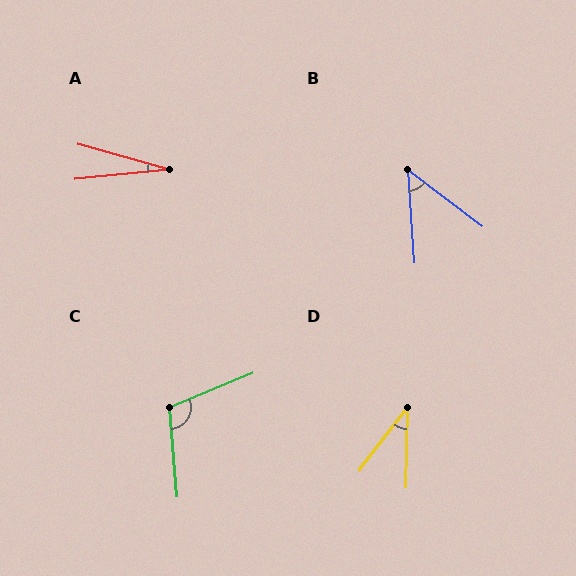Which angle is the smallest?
A, at approximately 21 degrees.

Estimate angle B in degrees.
Approximately 49 degrees.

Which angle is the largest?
C, at approximately 108 degrees.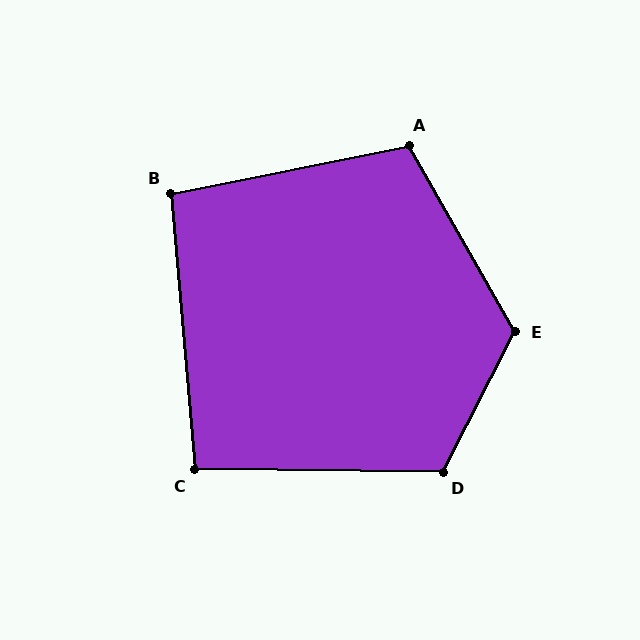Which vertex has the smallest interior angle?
C, at approximately 95 degrees.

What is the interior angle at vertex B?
Approximately 96 degrees (obtuse).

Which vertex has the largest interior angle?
E, at approximately 123 degrees.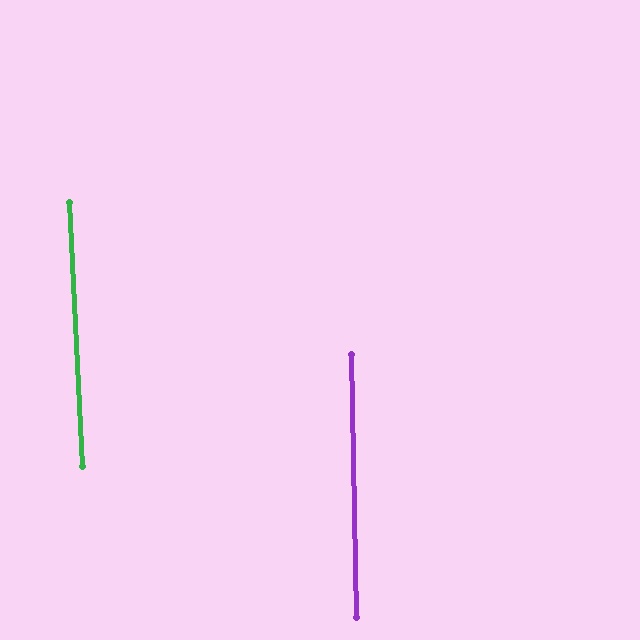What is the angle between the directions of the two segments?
Approximately 2 degrees.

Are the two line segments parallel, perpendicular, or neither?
Parallel — their directions differ by only 1.7°.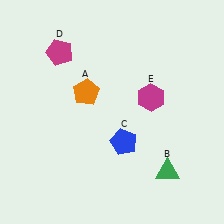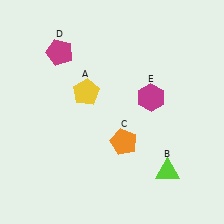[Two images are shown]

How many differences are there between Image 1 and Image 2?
There are 3 differences between the two images.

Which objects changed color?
A changed from orange to yellow. B changed from green to lime. C changed from blue to orange.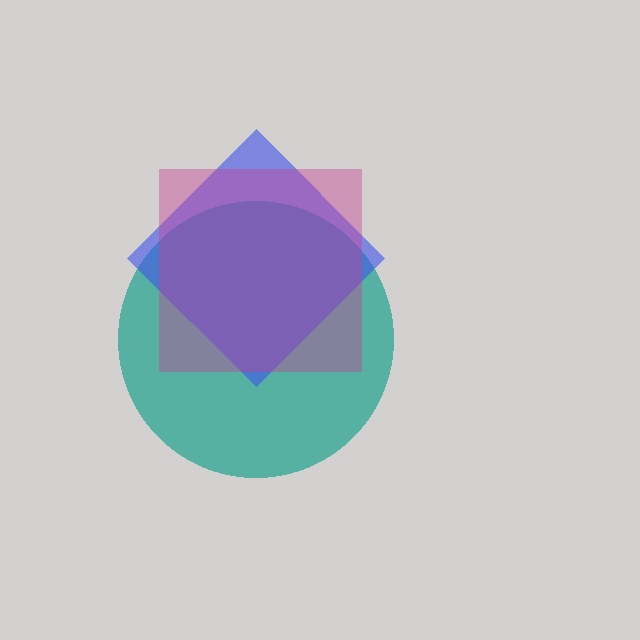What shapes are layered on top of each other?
The layered shapes are: a teal circle, a blue diamond, a magenta square.